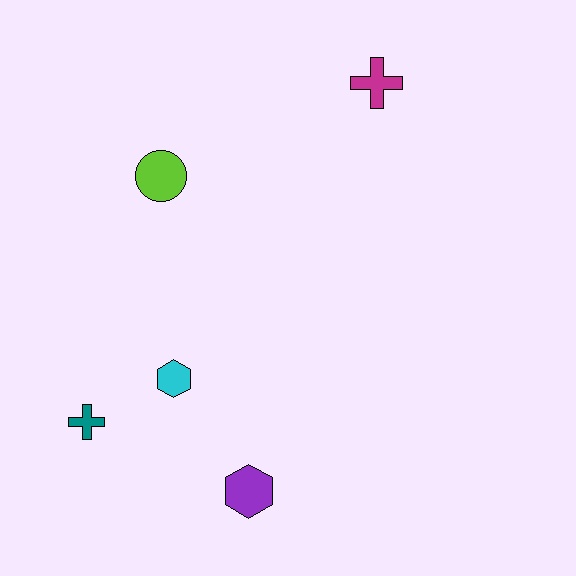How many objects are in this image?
There are 5 objects.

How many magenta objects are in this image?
There is 1 magenta object.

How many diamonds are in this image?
There are no diamonds.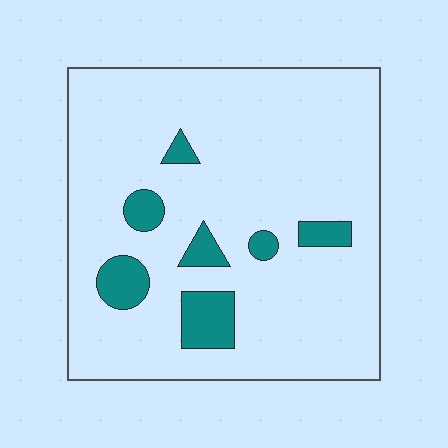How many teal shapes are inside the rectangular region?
7.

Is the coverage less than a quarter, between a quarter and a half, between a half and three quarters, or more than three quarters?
Less than a quarter.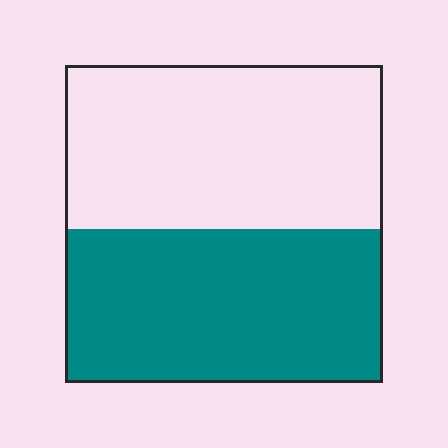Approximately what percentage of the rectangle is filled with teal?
Approximately 50%.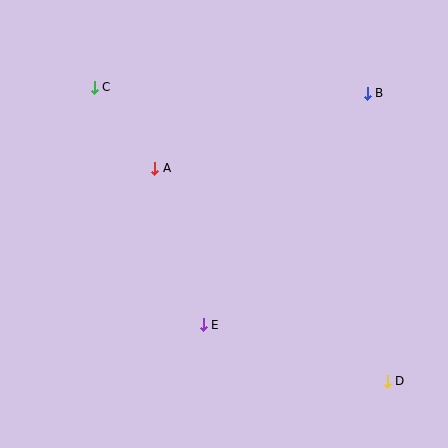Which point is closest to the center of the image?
Point A at (155, 168) is closest to the center.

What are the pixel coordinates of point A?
Point A is at (155, 168).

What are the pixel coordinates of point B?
Point B is at (367, 93).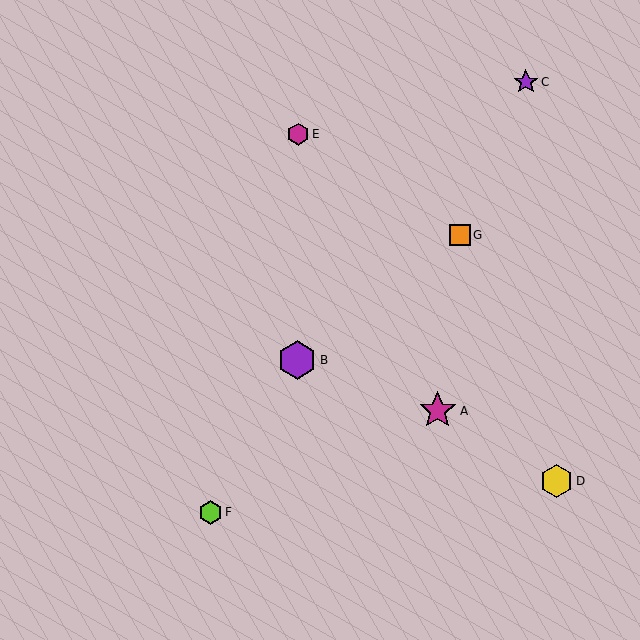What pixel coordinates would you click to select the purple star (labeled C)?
Click at (526, 82) to select the purple star C.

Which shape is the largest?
The purple hexagon (labeled B) is the largest.